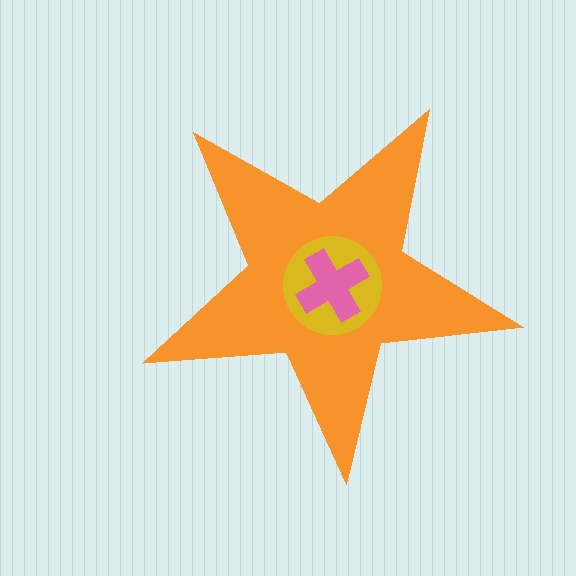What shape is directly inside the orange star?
The yellow circle.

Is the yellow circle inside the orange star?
Yes.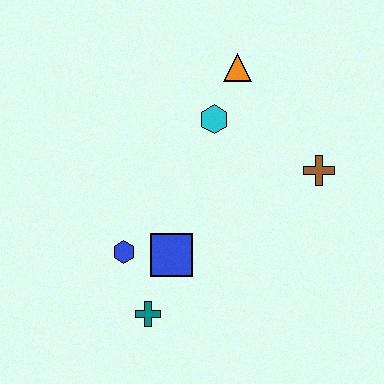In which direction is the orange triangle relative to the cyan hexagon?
The orange triangle is above the cyan hexagon.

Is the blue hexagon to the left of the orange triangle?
Yes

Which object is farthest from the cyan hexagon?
The teal cross is farthest from the cyan hexagon.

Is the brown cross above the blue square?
Yes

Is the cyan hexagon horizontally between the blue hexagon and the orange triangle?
Yes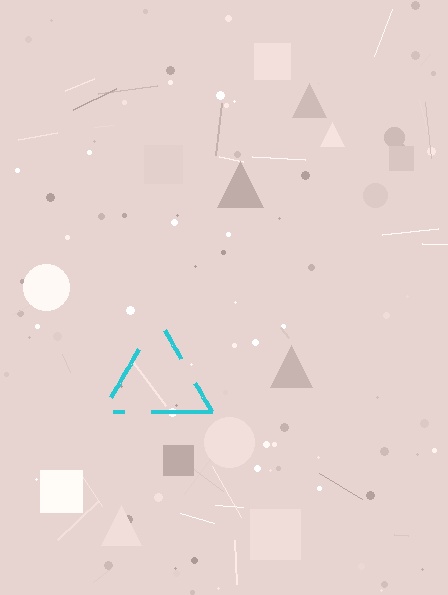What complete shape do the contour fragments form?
The contour fragments form a triangle.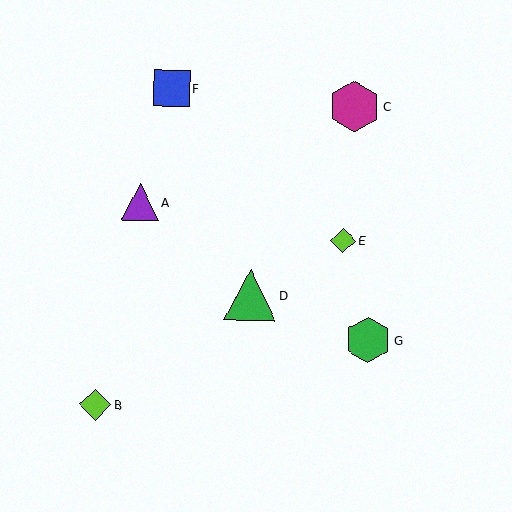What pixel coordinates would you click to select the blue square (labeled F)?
Click at (172, 89) to select the blue square F.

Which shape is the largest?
The magenta hexagon (labeled C) is the largest.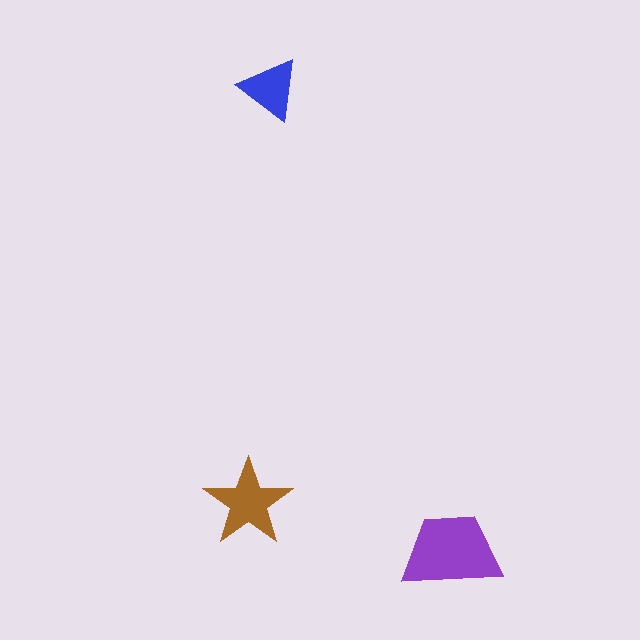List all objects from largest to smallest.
The purple trapezoid, the brown star, the blue triangle.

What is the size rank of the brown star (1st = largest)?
2nd.